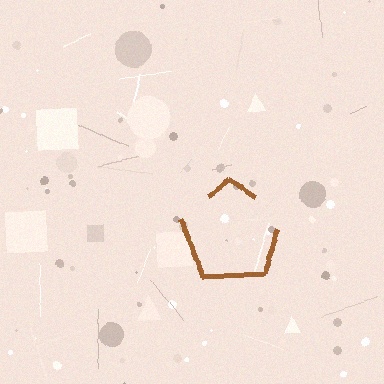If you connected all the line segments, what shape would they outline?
They would outline a pentagon.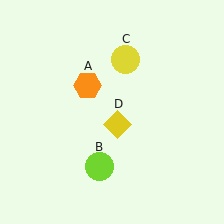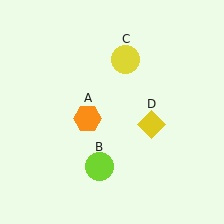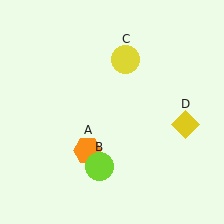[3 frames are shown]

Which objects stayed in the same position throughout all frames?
Lime circle (object B) and yellow circle (object C) remained stationary.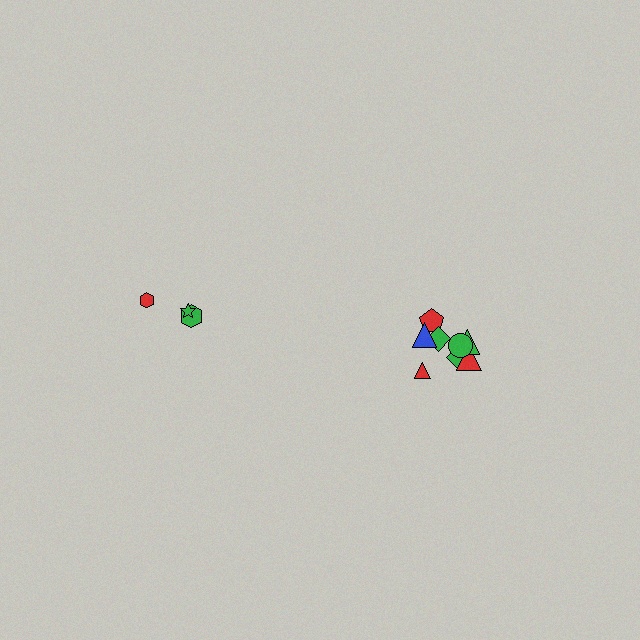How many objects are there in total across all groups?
There are 11 objects.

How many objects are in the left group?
There are 3 objects.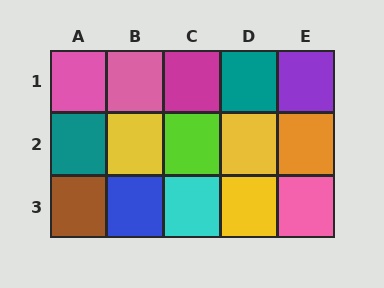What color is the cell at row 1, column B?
Pink.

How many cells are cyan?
1 cell is cyan.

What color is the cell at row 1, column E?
Purple.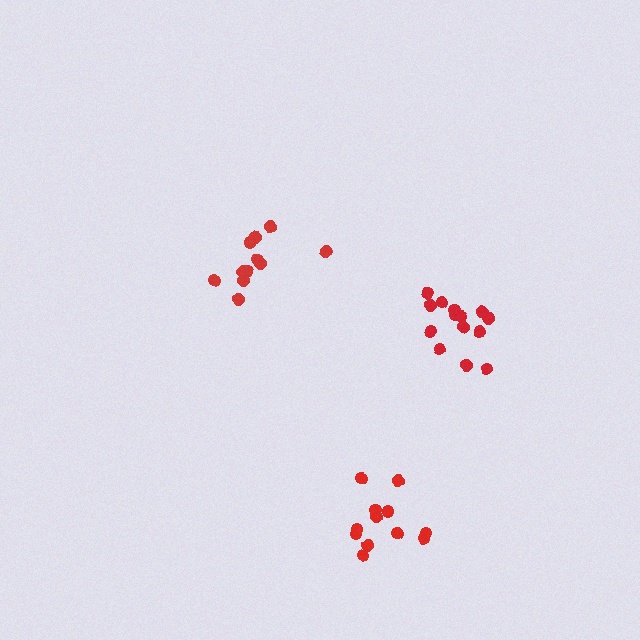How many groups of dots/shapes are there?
There are 3 groups.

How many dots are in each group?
Group 1: 14 dots, Group 2: 12 dots, Group 3: 11 dots (37 total).